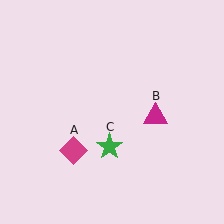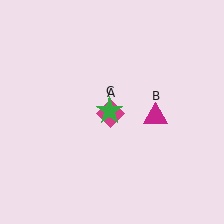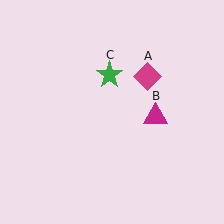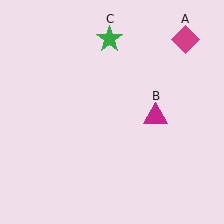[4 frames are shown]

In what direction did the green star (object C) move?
The green star (object C) moved up.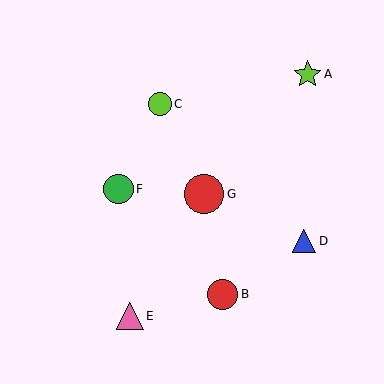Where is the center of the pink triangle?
The center of the pink triangle is at (130, 316).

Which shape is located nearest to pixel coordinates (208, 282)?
The red circle (labeled B) at (223, 294) is nearest to that location.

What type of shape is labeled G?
Shape G is a red circle.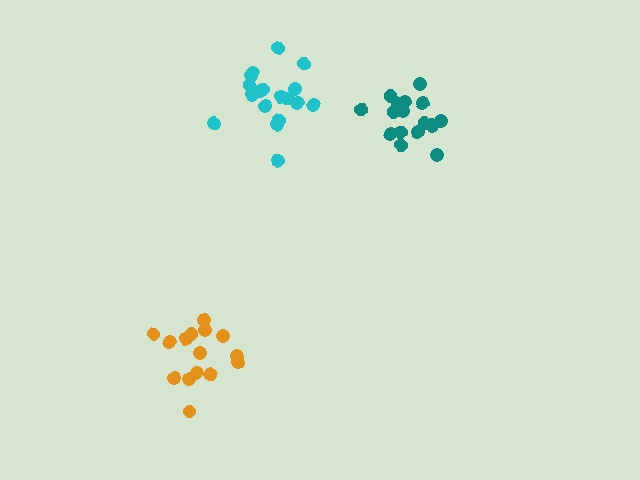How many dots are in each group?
Group 1: 17 dots, Group 2: 18 dots, Group 3: 15 dots (50 total).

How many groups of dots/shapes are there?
There are 3 groups.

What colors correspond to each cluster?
The clusters are colored: teal, cyan, orange.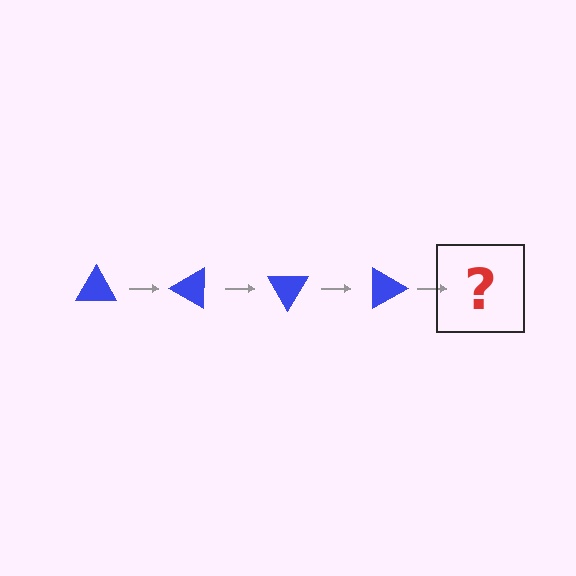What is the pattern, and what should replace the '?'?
The pattern is that the triangle rotates 30 degrees each step. The '?' should be a blue triangle rotated 120 degrees.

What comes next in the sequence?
The next element should be a blue triangle rotated 120 degrees.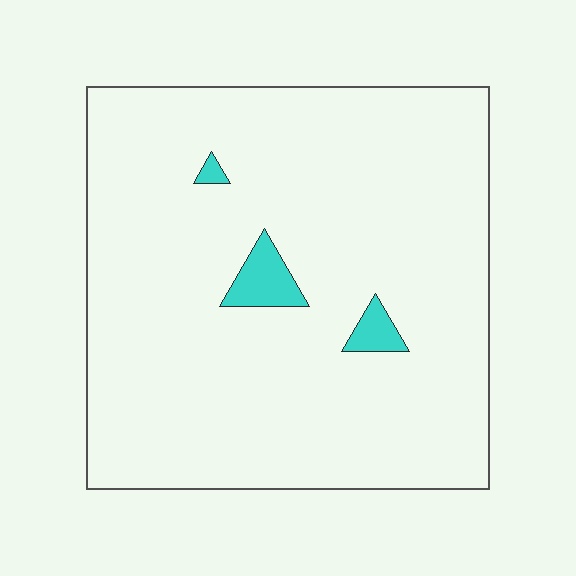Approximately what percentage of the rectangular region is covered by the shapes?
Approximately 5%.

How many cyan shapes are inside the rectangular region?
3.